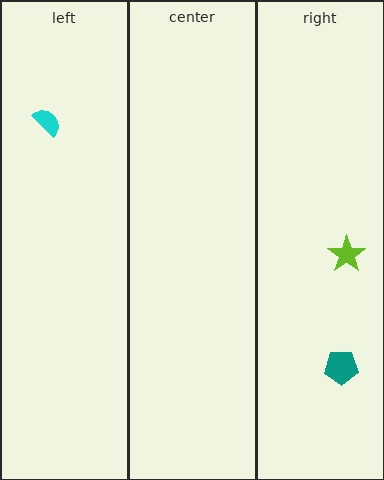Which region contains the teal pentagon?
The right region.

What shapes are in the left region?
The cyan semicircle.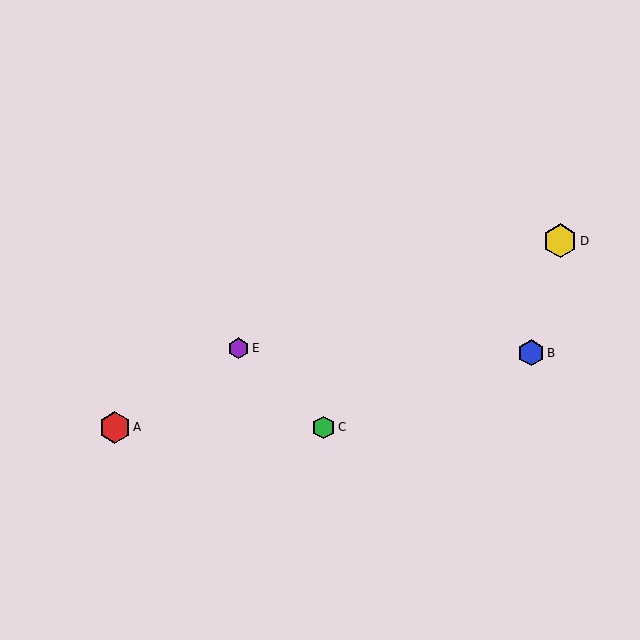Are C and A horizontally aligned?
Yes, both are at y≈427.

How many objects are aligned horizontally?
2 objects (A, C) are aligned horizontally.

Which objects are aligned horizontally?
Objects A, C are aligned horizontally.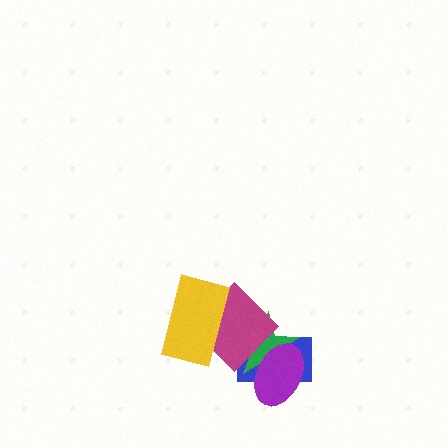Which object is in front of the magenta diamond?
The yellow rectangle is in front of the magenta diamond.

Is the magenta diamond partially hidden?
Yes, it is partially covered by another shape.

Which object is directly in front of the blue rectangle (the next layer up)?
The green star is directly in front of the blue rectangle.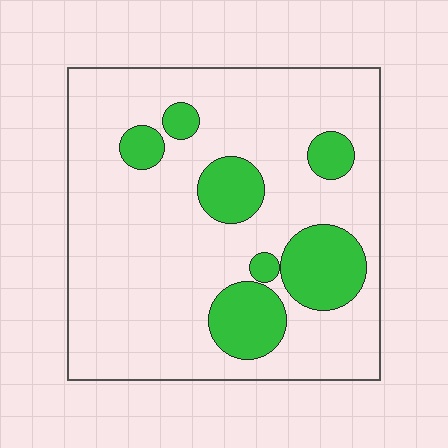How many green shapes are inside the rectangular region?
7.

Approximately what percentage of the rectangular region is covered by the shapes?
Approximately 20%.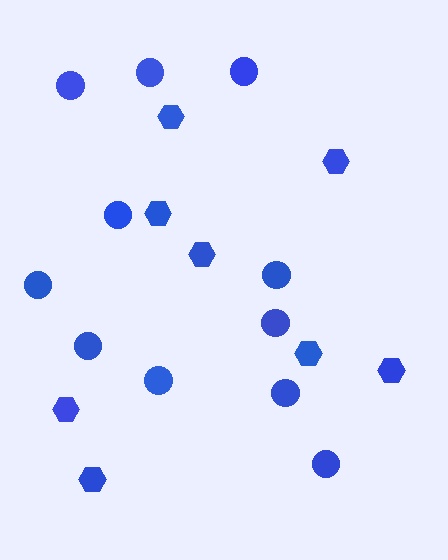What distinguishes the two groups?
There are 2 groups: one group of hexagons (8) and one group of circles (11).